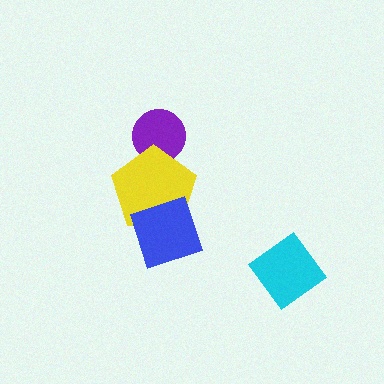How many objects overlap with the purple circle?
1 object overlaps with the purple circle.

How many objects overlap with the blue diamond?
1 object overlaps with the blue diamond.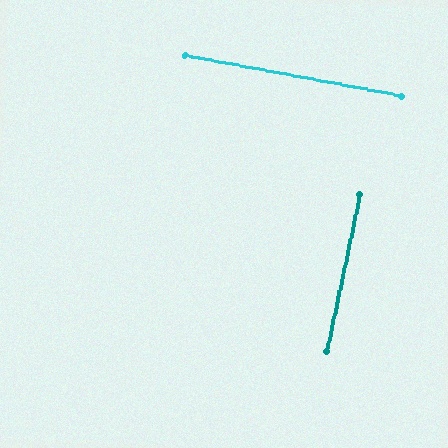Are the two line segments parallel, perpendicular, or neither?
Perpendicular — they meet at approximately 89°.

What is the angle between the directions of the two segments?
Approximately 89 degrees.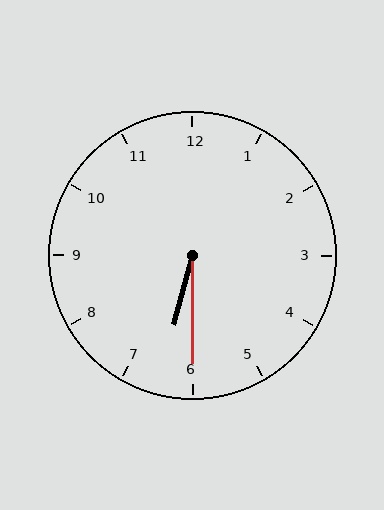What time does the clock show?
6:30.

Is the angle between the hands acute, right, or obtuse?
It is acute.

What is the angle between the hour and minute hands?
Approximately 15 degrees.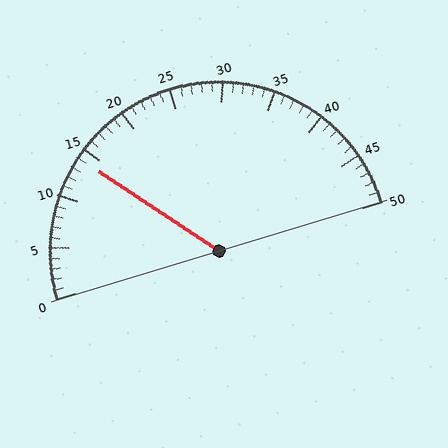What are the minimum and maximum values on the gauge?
The gauge ranges from 0 to 50.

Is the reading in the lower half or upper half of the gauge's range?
The reading is in the lower half of the range (0 to 50).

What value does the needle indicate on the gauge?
The needle indicates approximately 14.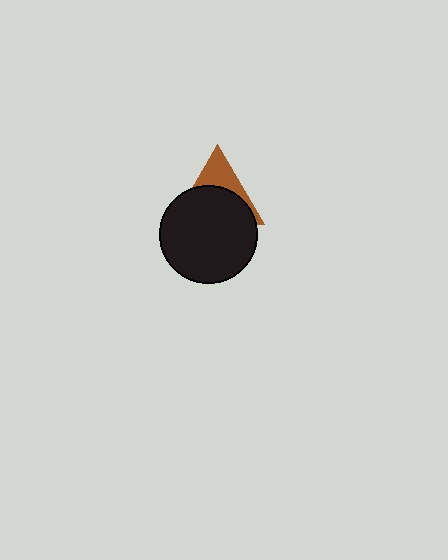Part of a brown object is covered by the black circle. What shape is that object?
It is a triangle.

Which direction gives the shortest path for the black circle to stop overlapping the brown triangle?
Moving down gives the shortest separation.